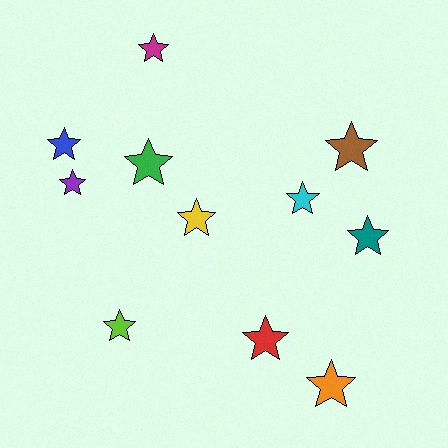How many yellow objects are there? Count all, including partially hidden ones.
There is 1 yellow object.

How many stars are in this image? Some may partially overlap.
There are 11 stars.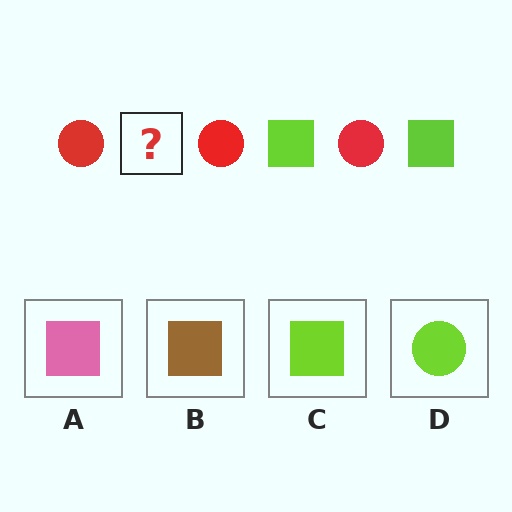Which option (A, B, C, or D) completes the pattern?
C.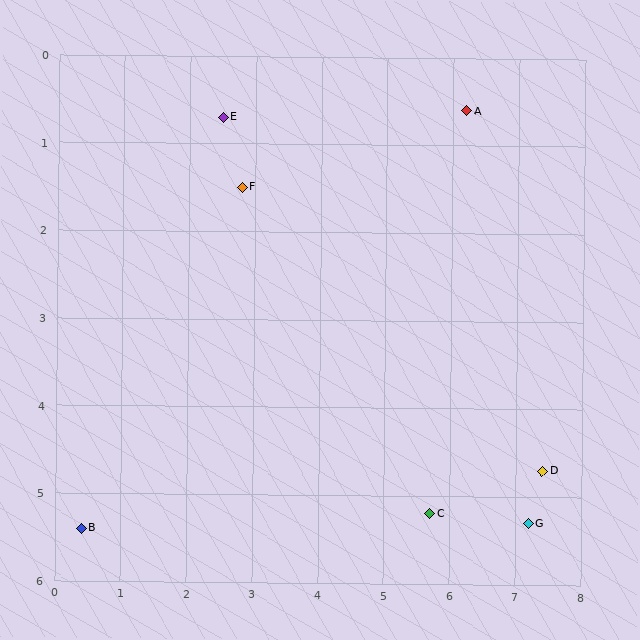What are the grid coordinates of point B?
Point B is at approximately (0.4, 5.4).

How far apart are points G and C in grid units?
Points G and C are about 1.5 grid units apart.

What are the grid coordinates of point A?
Point A is at approximately (6.2, 0.6).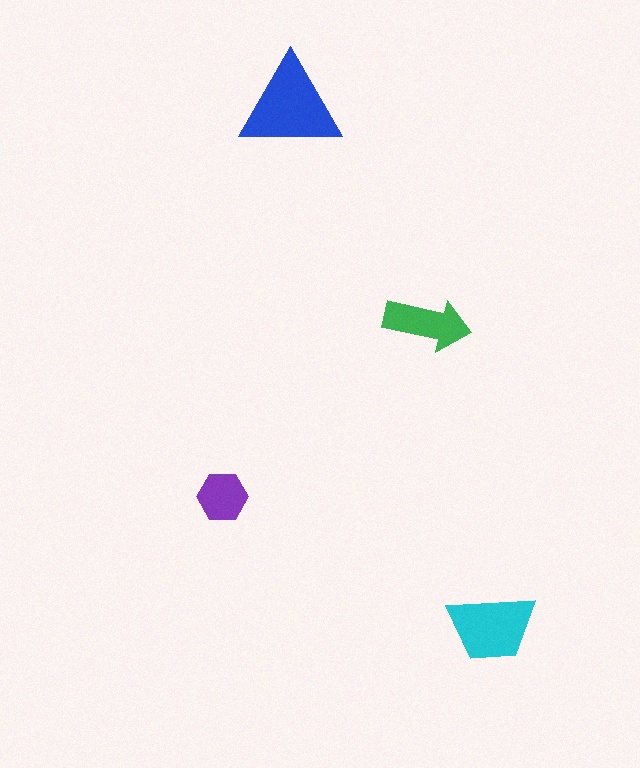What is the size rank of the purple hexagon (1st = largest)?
4th.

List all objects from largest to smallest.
The blue triangle, the cyan trapezoid, the green arrow, the purple hexagon.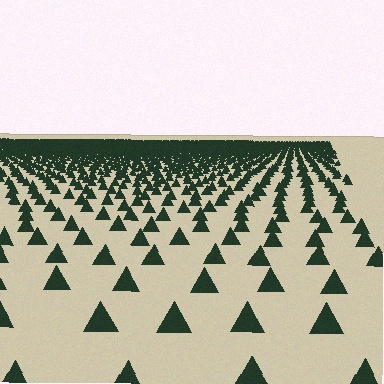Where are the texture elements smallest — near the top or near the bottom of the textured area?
Near the top.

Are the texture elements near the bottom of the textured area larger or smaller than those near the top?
Larger. Near the bottom, elements are closer to the viewer and appear at a bigger on-screen size.